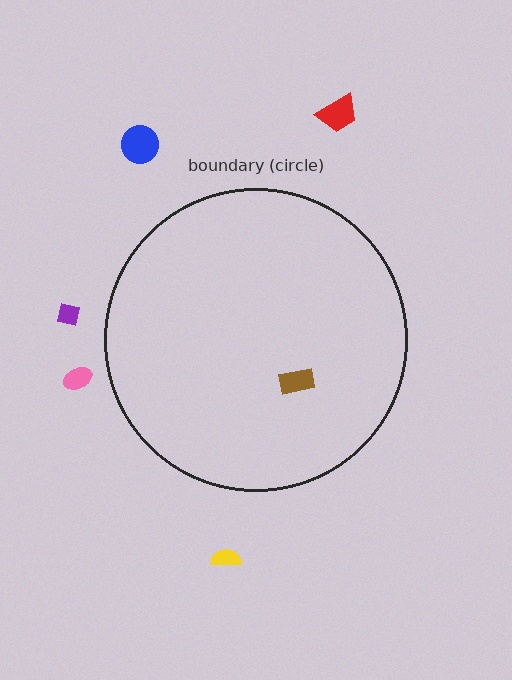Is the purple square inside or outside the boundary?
Outside.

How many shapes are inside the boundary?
1 inside, 5 outside.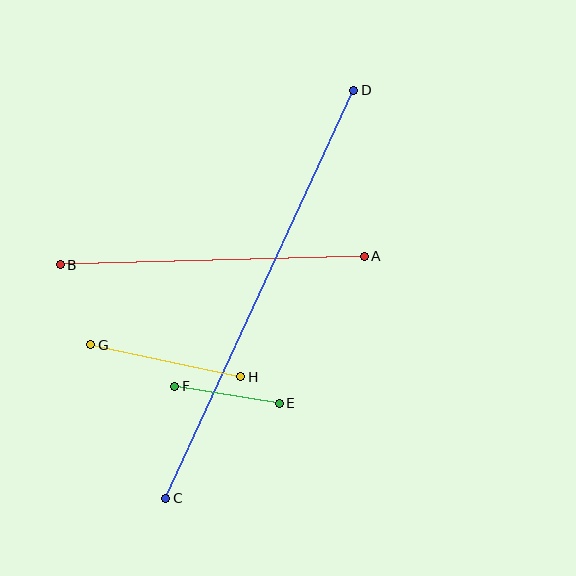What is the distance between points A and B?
The distance is approximately 304 pixels.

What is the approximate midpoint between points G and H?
The midpoint is at approximately (166, 361) pixels.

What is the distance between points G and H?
The distance is approximately 153 pixels.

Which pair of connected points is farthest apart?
Points C and D are farthest apart.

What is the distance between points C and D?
The distance is approximately 449 pixels.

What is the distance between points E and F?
The distance is approximately 106 pixels.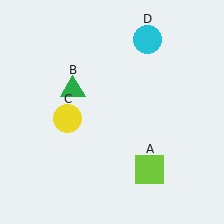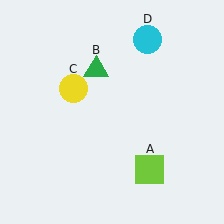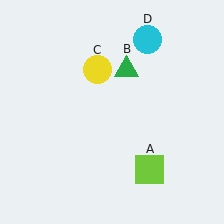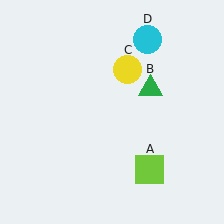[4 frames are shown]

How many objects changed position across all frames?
2 objects changed position: green triangle (object B), yellow circle (object C).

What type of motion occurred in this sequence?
The green triangle (object B), yellow circle (object C) rotated clockwise around the center of the scene.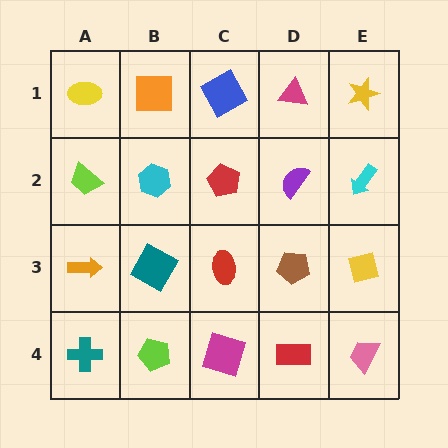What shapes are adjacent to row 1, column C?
A red pentagon (row 2, column C), an orange square (row 1, column B), a magenta triangle (row 1, column D).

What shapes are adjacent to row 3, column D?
A purple semicircle (row 2, column D), a red rectangle (row 4, column D), a red ellipse (row 3, column C), a yellow square (row 3, column E).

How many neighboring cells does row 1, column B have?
3.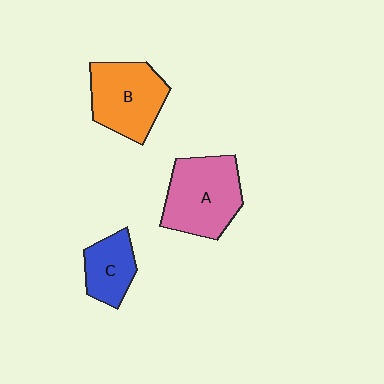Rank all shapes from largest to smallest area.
From largest to smallest: A (pink), B (orange), C (blue).